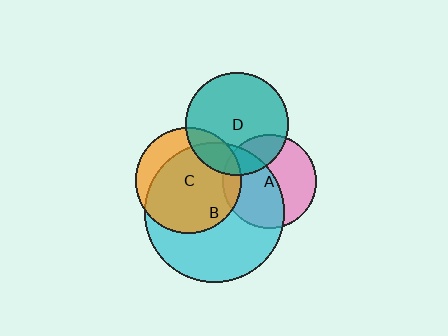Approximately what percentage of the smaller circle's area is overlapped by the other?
Approximately 25%.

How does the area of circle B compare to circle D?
Approximately 1.8 times.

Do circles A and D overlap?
Yes.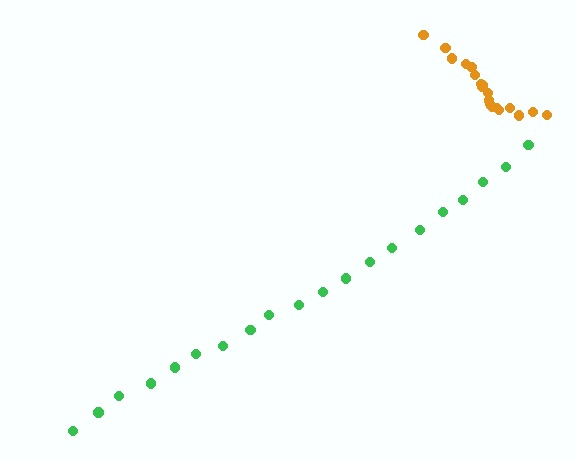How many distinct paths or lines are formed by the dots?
There are 2 distinct paths.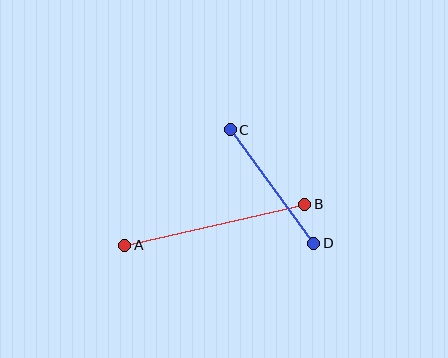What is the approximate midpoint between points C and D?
The midpoint is at approximately (272, 186) pixels.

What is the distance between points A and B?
The distance is approximately 185 pixels.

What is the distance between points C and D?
The distance is approximately 141 pixels.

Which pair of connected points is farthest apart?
Points A and B are farthest apart.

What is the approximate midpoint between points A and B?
The midpoint is at approximately (215, 225) pixels.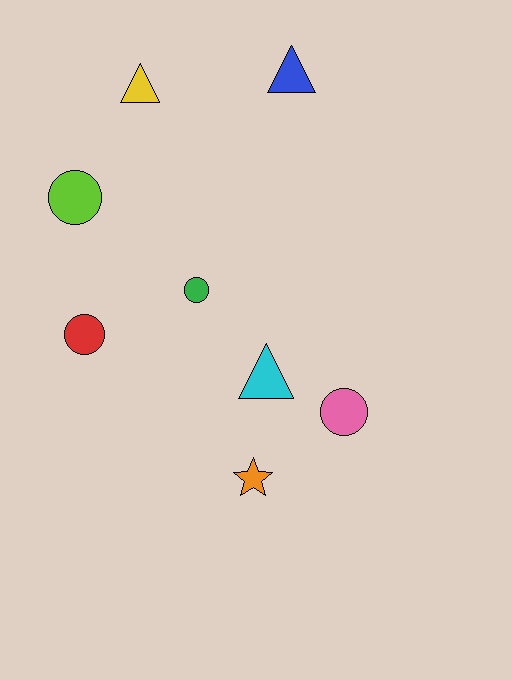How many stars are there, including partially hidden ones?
There is 1 star.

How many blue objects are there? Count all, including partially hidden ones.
There is 1 blue object.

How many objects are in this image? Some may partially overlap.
There are 8 objects.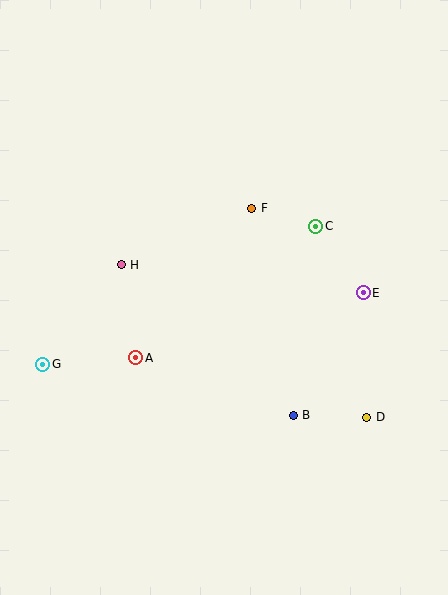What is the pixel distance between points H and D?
The distance between H and D is 289 pixels.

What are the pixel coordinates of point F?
Point F is at (252, 208).